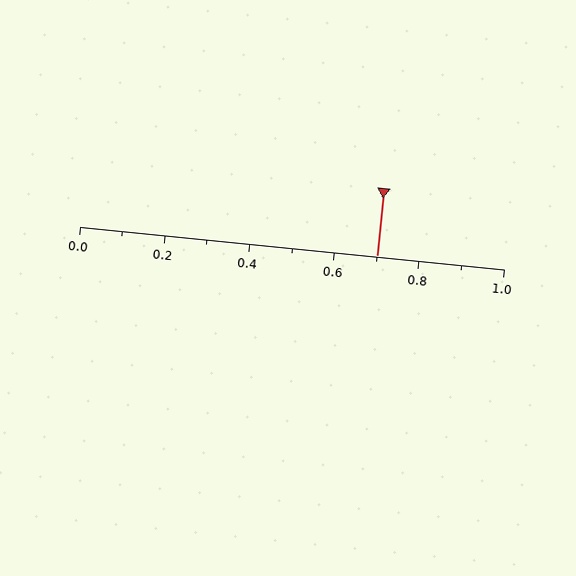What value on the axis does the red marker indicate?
The marker indicates approximately 0.7.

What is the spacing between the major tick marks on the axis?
The major ticks are spaced 0.2 apart.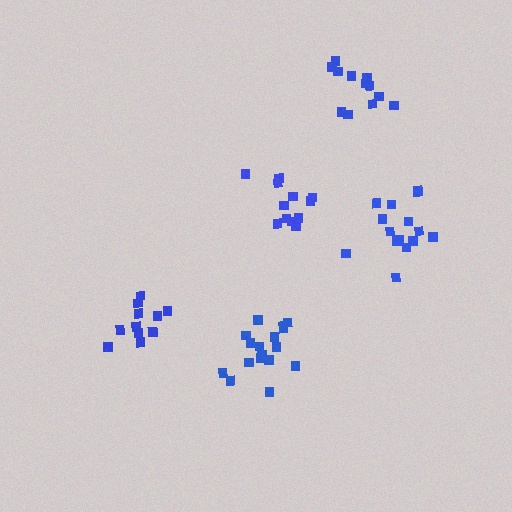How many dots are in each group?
Group 1: 17 dots, Group 2: 12 dots, Group 3: 16 dots, Group 4: 11 dots, Group 5: 12 dots (68 total).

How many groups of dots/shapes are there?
There are 5 groups.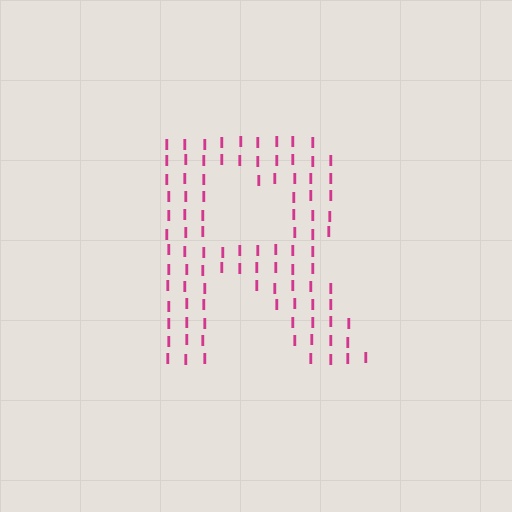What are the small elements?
The small elements are letter I's.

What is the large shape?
The large shape is the letter R.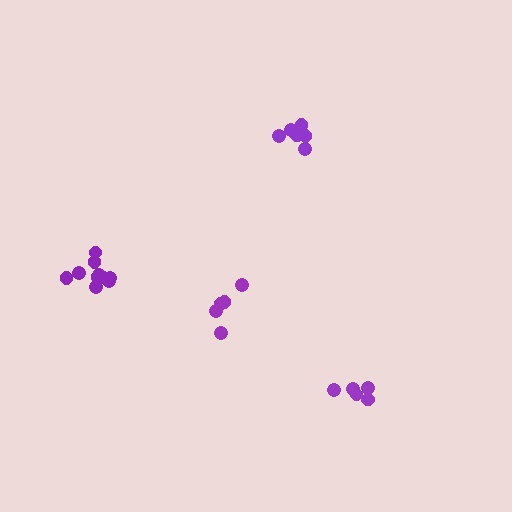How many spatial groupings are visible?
There are 4 spatial groupings.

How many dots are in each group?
Group 1: 6 dots, Group 2: 5 dots, Group 3: 5 dots, Group 4: 10 dots (26 total).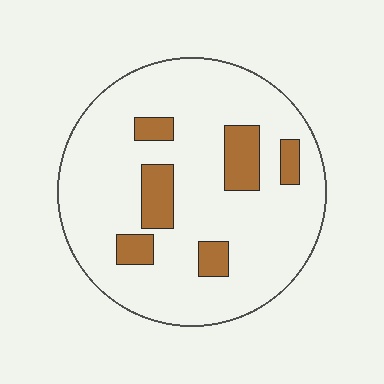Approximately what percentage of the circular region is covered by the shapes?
Approximately 15%.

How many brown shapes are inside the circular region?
6.